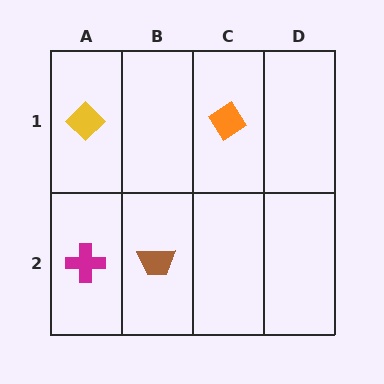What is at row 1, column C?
An orange diamond.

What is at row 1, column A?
A yellow diamond.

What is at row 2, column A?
A magenta cross.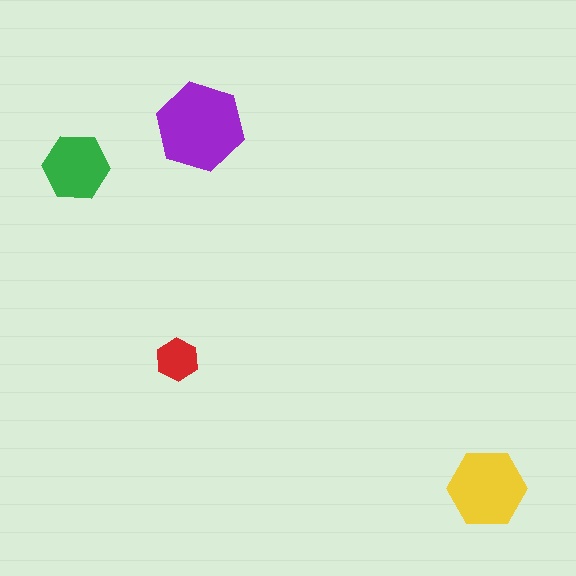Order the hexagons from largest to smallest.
the purple one, the yellow one, the green one, the red one.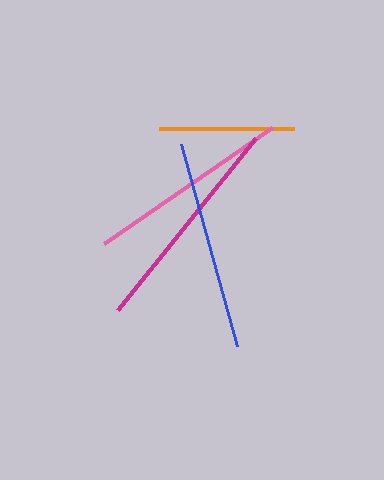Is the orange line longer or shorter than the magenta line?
The magenta line is longer than the orange line.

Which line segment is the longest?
The magenta line is the longest at approximately 221 pixels.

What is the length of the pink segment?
The pink segment is approximately 204 pixels long.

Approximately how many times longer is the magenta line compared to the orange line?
The magenta line is approximately 1.6 times the length of the orange line.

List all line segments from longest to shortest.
From longest to shortest: magenta, blue, pink, orange.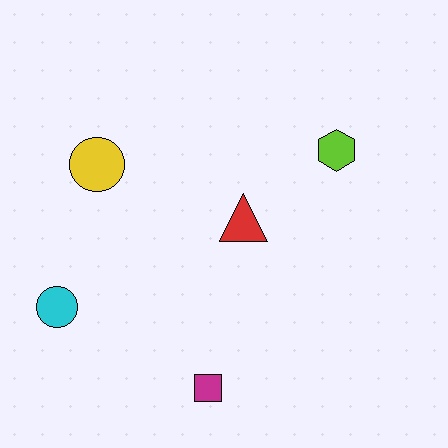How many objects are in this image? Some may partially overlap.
There are 5 objects.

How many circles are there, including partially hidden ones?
There are 2 circles.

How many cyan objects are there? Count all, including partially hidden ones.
There is 1 cyan object.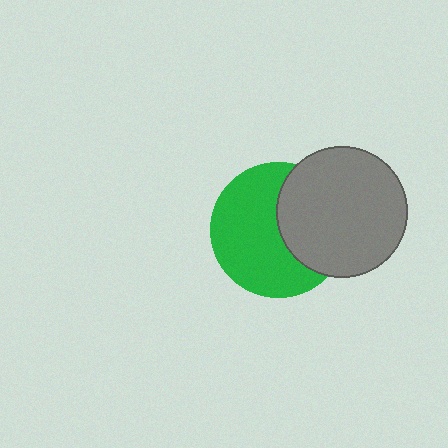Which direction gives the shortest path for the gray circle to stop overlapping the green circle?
Moving right gives the shortest separation.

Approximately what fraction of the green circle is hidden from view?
Roughly 39% of the green circle is hidden behind the gray circle.